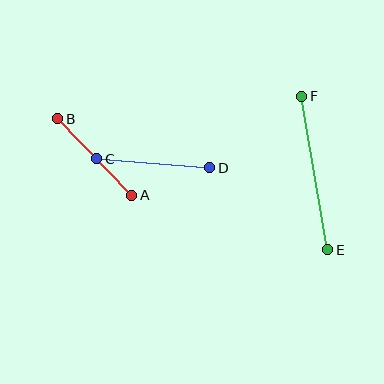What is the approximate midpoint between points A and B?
The midpoint is at approximately (95, 157) pixels.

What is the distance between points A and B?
The distance is approximately 107 pixels.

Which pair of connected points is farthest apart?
Points E and F are farthest apart.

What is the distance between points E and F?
The distance is approximately 156 pixels.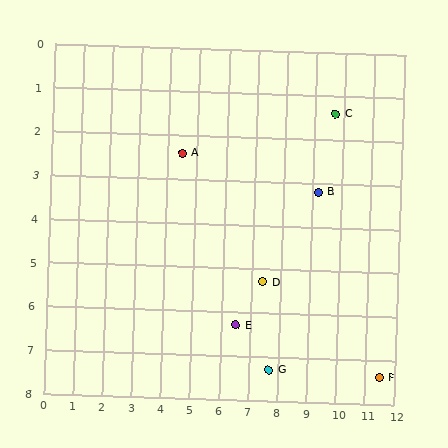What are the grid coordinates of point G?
Point G is at approximately (7.7, 7.3).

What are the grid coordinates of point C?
Point C is at approximately (9.7, 1.4).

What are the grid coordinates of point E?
Point E is at approximately (6.5, 6.3).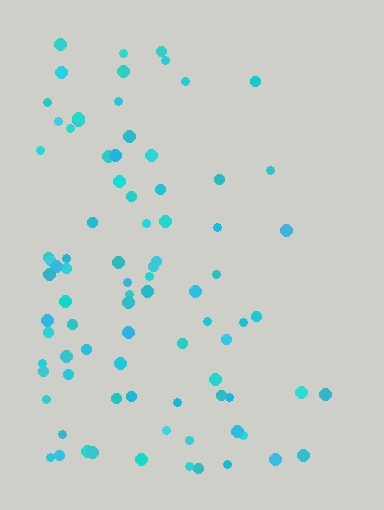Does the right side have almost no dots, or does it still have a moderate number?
Still a moderate number, just noticeably fewer than the left.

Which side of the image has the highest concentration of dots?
The left.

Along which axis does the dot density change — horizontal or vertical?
Horizontal.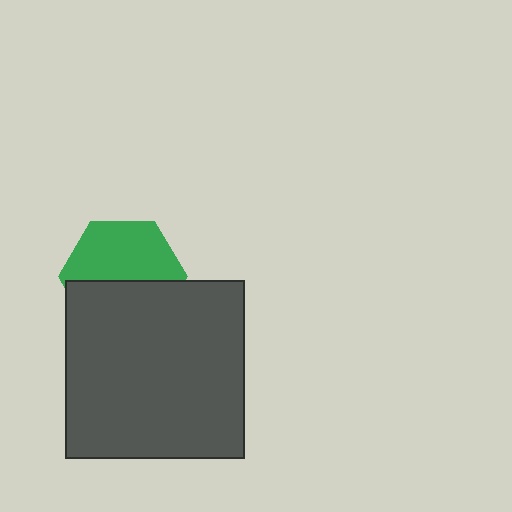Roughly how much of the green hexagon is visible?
About half of it is visible (roughly 53%).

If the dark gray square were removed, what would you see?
You would see the complete green hexagon.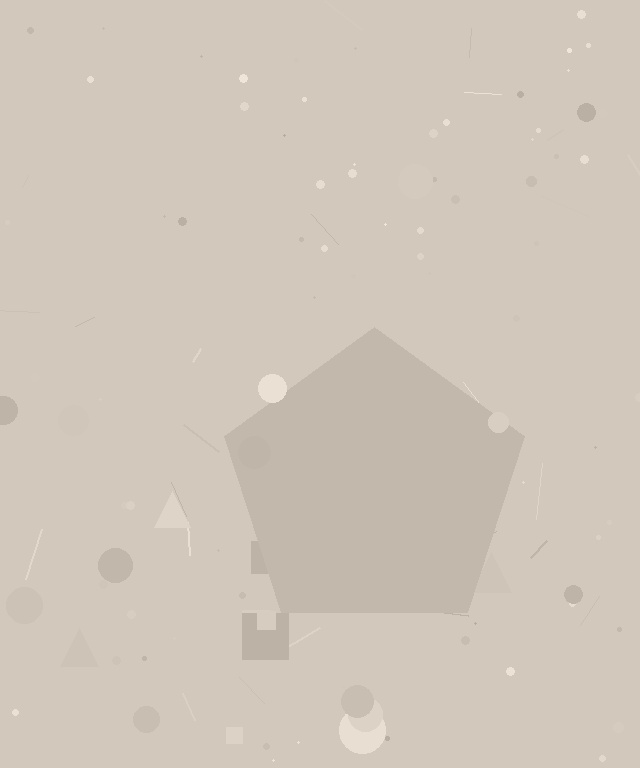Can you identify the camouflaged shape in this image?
The camouflaged shape is a pentagon.